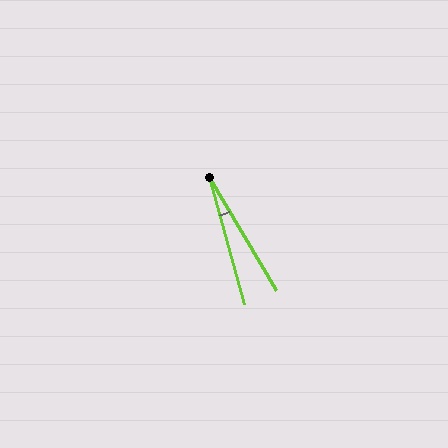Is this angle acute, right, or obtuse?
It is acute.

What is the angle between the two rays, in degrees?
Approximately 15 degrees.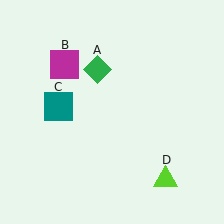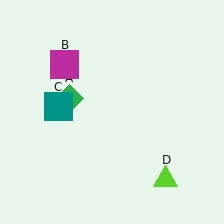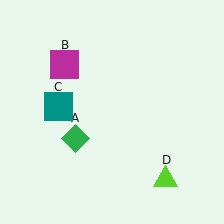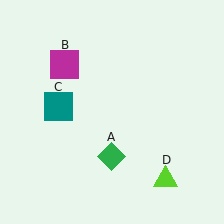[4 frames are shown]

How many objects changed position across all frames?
1 object changed position: green diamond (object A).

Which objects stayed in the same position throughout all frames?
Magenta square (object B) and teal square (object C) and lime triangle (object D) remained stationary.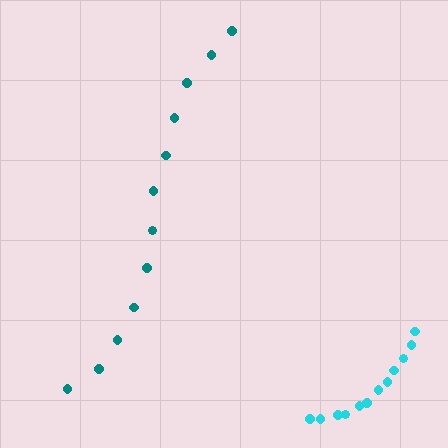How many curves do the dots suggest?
There are 2 distinct paths.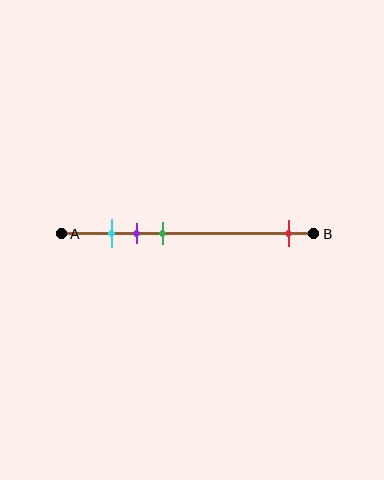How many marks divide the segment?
There are 4 marks dividing the segment.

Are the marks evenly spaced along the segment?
No, the marks are not evenly spaced.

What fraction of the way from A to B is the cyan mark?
The cyan mark is approximately 20% (0.2) of the way from A to B.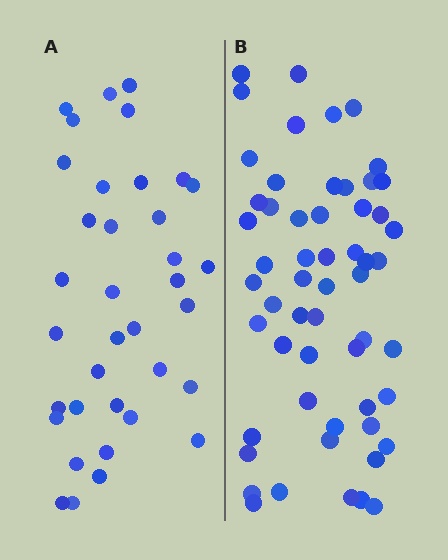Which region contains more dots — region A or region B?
Region B (the right region) has more dots.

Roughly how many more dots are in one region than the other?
Region B has approximately 20 more dots than region A.